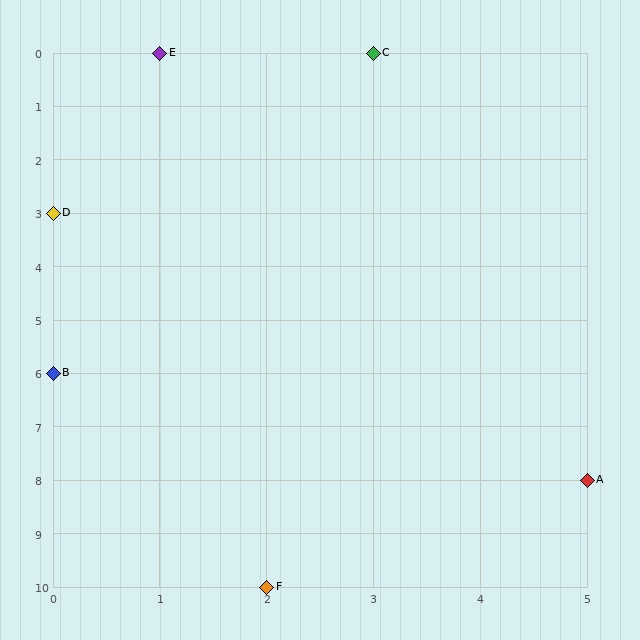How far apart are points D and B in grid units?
Points D and B are 3 rows apart.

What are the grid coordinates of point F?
Point F is at grid coordinates (2, 10).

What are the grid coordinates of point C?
Point C is at grid coordinates (3, 0).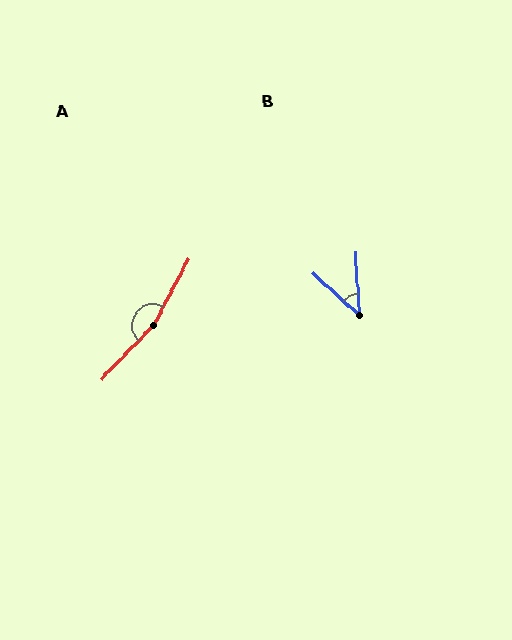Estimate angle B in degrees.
Approximately 45 degrees.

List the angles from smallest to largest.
B (45°), A (164°).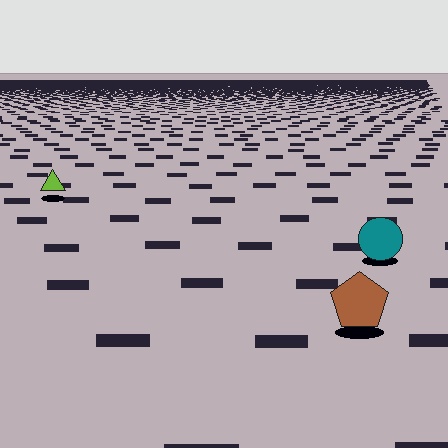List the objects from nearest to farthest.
From nearest to farthest: the brown pentagon, the teal circle, the lime triangle.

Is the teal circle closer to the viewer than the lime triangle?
Yes. The teal circle is closer — you can tell from the texture gradient: the ground texture is coarser near it.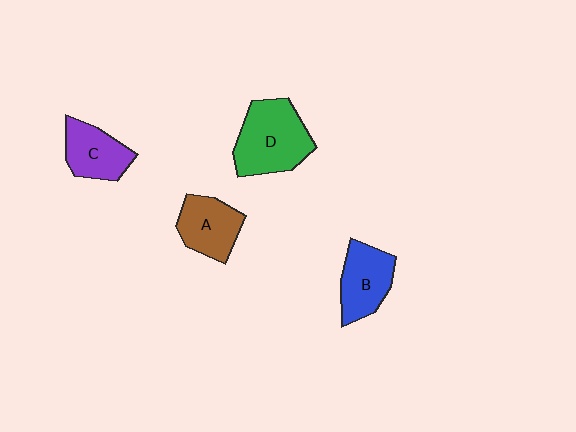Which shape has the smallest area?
Shape C (purple).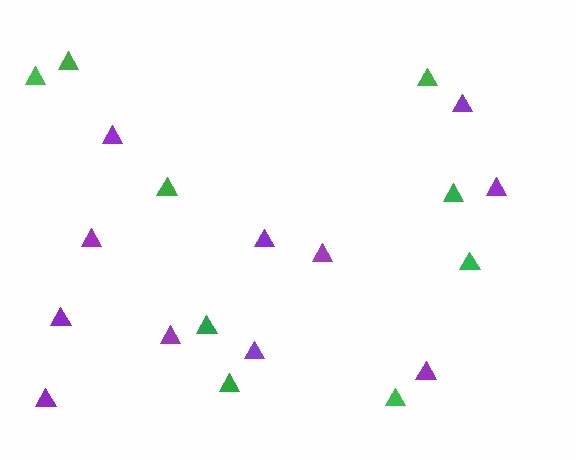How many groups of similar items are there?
There are 2 groups: one group of green triangles (9) and one group of purple triangles (11).